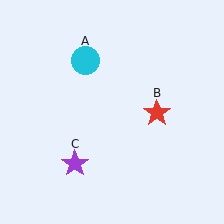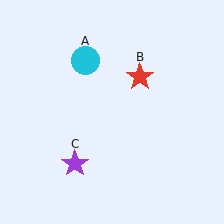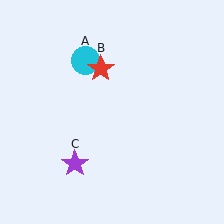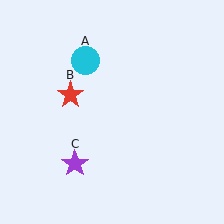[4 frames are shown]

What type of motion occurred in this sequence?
The red star (object B) rotated counterclockwise around the center of the scene.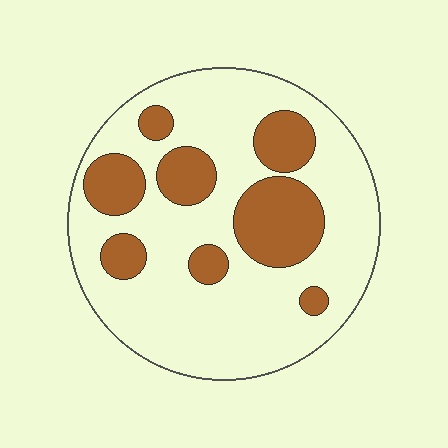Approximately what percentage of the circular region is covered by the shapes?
Approximately 25%.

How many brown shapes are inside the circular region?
8.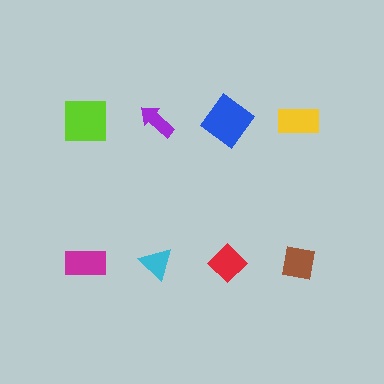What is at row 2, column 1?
A magenta rectangle.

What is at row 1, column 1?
A lime square.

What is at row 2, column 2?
A cyan triangle.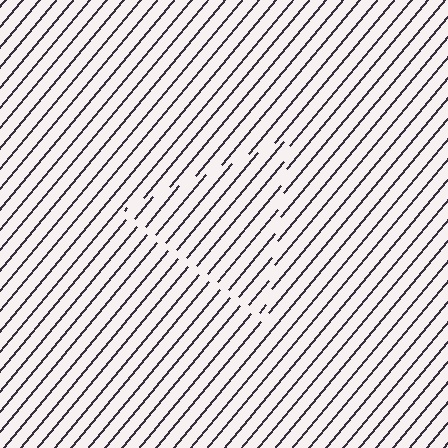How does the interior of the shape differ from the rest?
The interior of the shape contains the same grating, shifted by half a period — the contour is defined by the phase discontinuity where line-ends from the inner and outer gratings abut.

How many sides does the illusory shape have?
3 sides — the line-ends trace a triangle.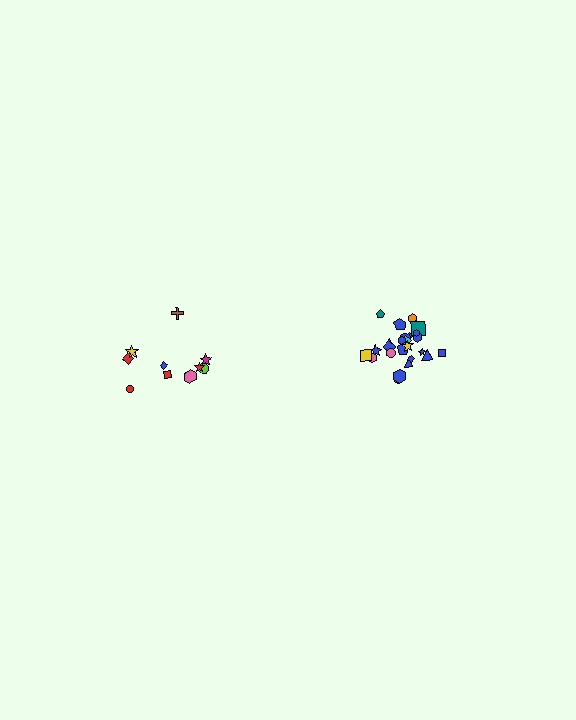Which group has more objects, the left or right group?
The right group.